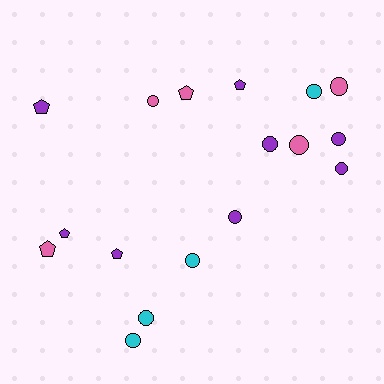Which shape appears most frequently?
Circle, with 11 objects.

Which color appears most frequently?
Purple, with 8 objects.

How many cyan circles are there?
There are 4 cyan circles.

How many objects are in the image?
There are 17 objects.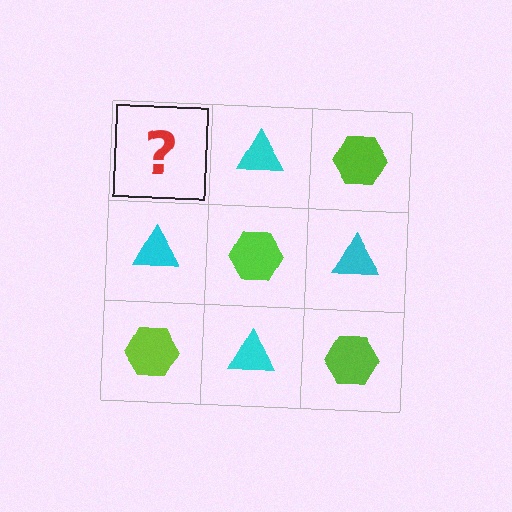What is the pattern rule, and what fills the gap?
The rule is that it alternates lime hexagon and cyan triangle in a checkerboard pattern. The gap should be filled with a lime hexagon.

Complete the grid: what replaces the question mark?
The question mark should be replaced with a lime hexagon.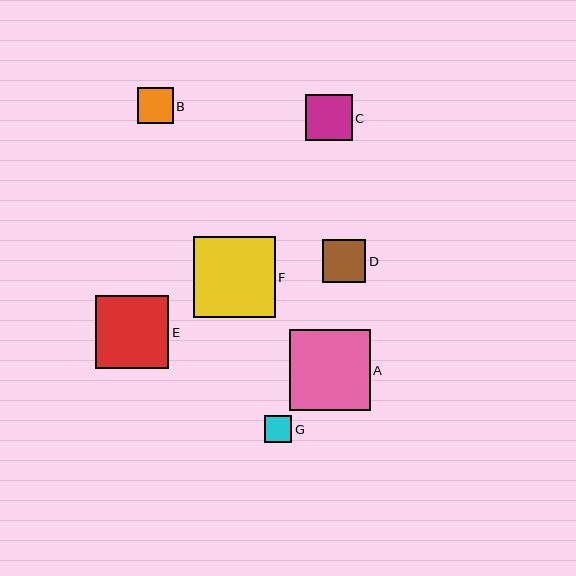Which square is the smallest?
Square G is the smallest with a size of approximately 27 pixels.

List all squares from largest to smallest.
From largest to smallest: F, A, E, C, D, B, G.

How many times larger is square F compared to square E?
Square F is approximately 1.1 times the size of square E.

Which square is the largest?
Square F is the largest with a size of approximately 82 pixels.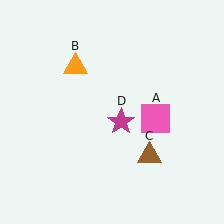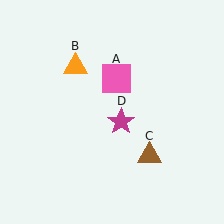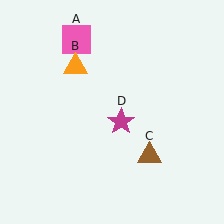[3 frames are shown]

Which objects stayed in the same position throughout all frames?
Orange triangle (object B) and brown triangle (object C) and magenta star (object D) remained stationary.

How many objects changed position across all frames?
1 object changed position: pink square (object A).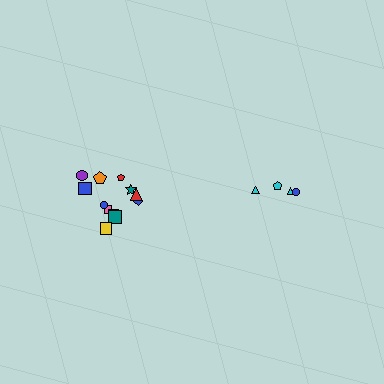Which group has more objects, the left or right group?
The left group.